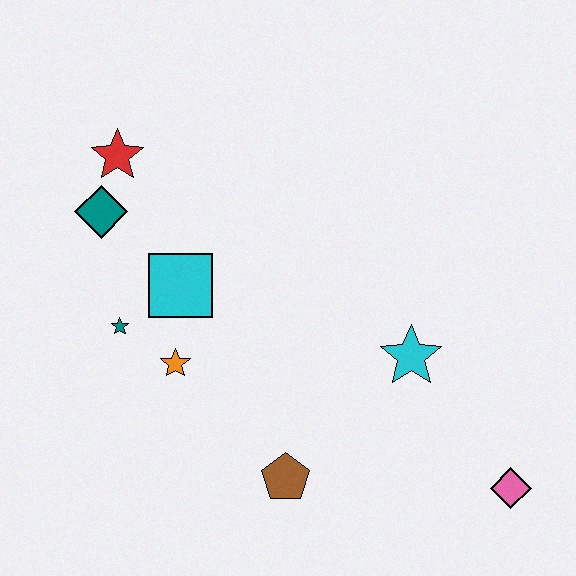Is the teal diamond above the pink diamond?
Yes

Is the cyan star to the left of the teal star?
No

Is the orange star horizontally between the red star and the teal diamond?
No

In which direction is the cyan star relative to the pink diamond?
The cyan star is above the pink diamond.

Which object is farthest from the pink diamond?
The red star is farthest from the pink diamond.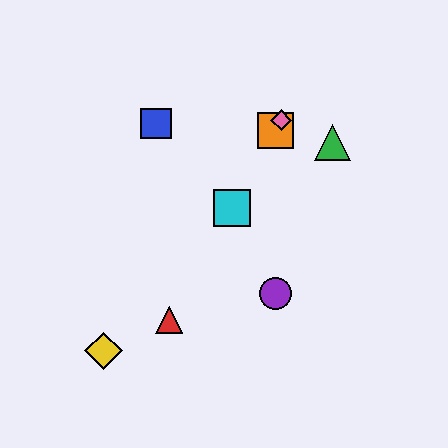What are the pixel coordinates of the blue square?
The blue square is at (156, 124).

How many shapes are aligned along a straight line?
4 shapes (the red triangle, the orange square, the cyan square, the pink diamond) are aligned along a straight line.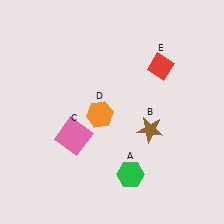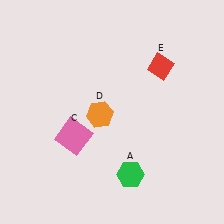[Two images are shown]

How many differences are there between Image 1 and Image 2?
There is 1 difference between the two images.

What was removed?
The brown star (B) was removed in Image 2.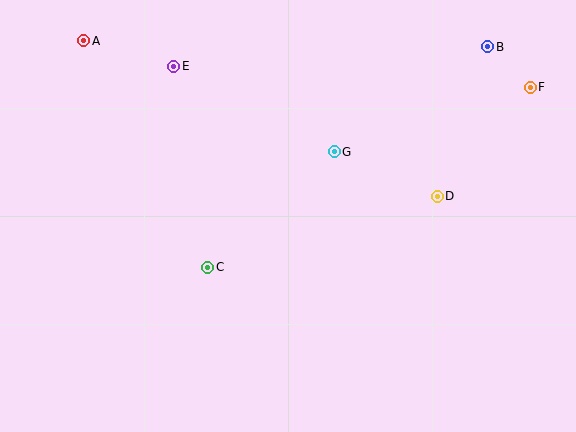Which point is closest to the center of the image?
Point G at (334, 152) is closest to the center.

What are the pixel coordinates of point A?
Point A is at (84, 41).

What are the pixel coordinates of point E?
Point E is at (174, 66).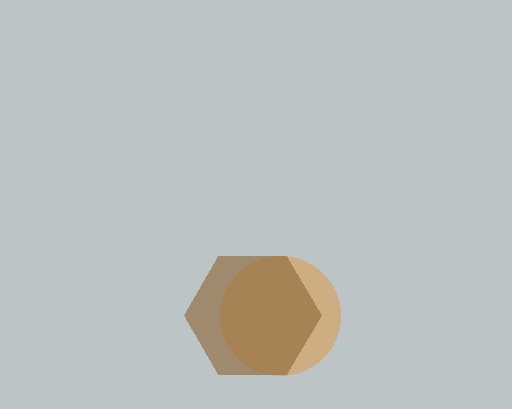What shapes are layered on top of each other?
The layered shapes are: an orange circle, a brown hexagon.